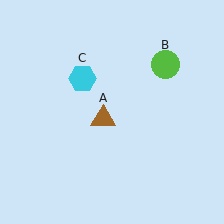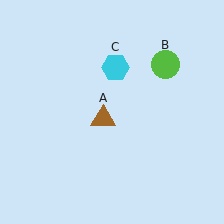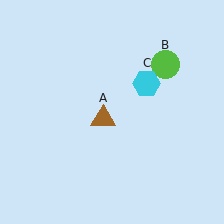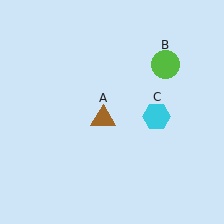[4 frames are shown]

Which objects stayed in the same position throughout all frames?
Brown triangle (object A) and lime circle (object B) remained stationary.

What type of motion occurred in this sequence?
The cyan hexagon (object C) rotated clockwise around the center of the scene.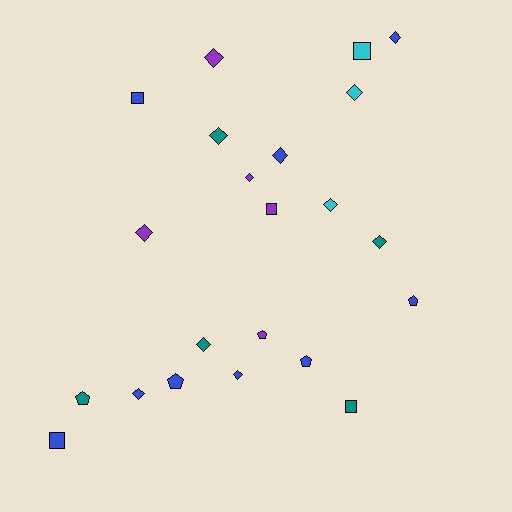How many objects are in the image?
There are 22 objects.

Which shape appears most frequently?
Diamond, with 12 objects.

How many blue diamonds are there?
There are 4 blue diamonds.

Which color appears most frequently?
Blue, with 9 objects.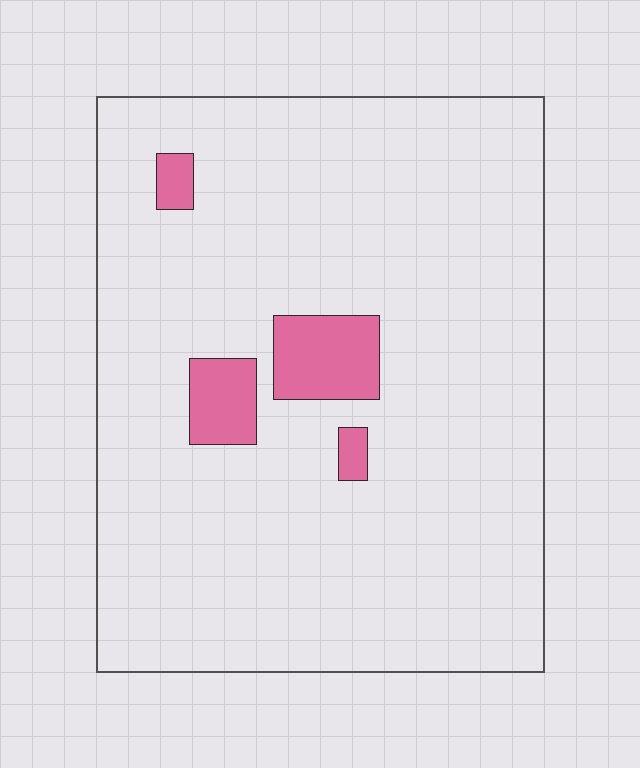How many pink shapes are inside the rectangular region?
4.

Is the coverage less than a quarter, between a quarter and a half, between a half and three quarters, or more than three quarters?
Less than a quarter.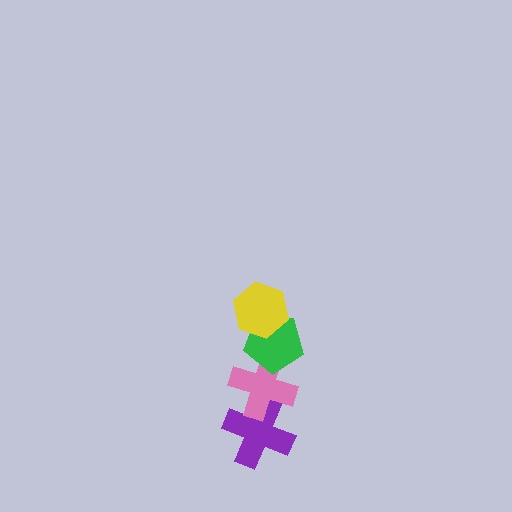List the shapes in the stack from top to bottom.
From top to bottom: the yellow hexagon, the green pentagon, the pink cross, the purple cross.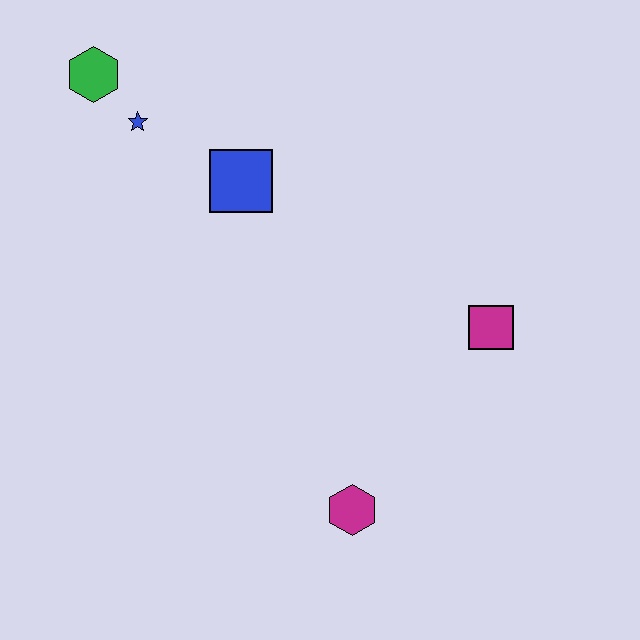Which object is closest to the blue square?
The blue star is closest to the blue square.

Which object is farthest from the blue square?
The magenta hexagon is farthest from the blue square.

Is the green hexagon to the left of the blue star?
Yes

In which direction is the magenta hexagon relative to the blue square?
The magenta hexagon is below the blue square.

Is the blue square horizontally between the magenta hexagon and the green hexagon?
Yes